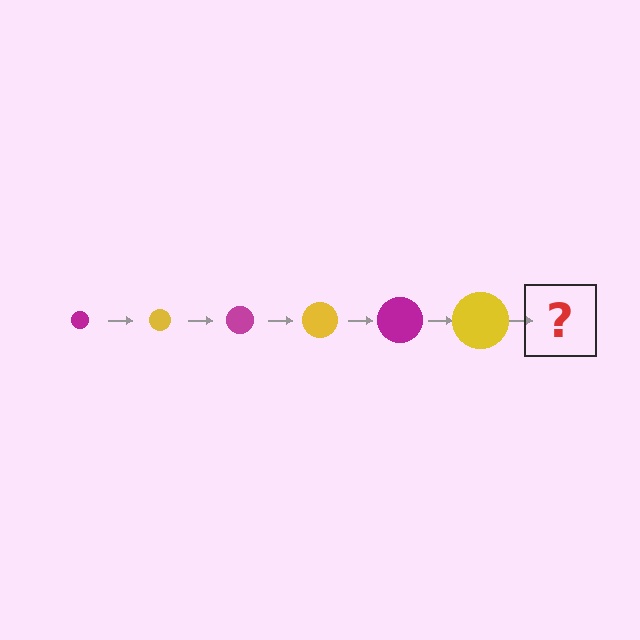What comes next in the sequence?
The next element should be a magenta circle, larger than the previous one.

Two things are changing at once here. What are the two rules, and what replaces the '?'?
The two rules are that the circle grows larger each step and the color cycles through magenta and yellow. The '?' should be a magenta circle, larger than the previous one.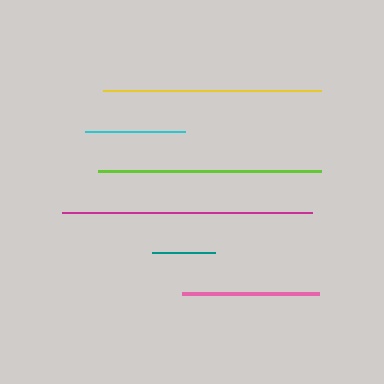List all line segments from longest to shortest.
From longest to shortest: magenta, lime, yellow, pink, cyan, teal.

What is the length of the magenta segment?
The magenta segment is approximately 250 pixels long.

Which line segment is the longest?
The magenta line is the longest at approximately 250 pixels.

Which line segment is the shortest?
The teal line is the shortest at approximately 63 pixels.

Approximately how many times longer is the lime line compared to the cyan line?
The lime line is approximately 2.2 times the length of the cyan line.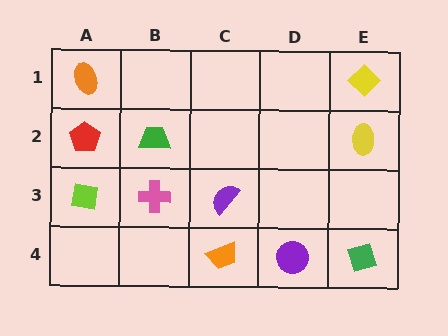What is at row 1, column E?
A yellow diamond.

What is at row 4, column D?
A purple circle.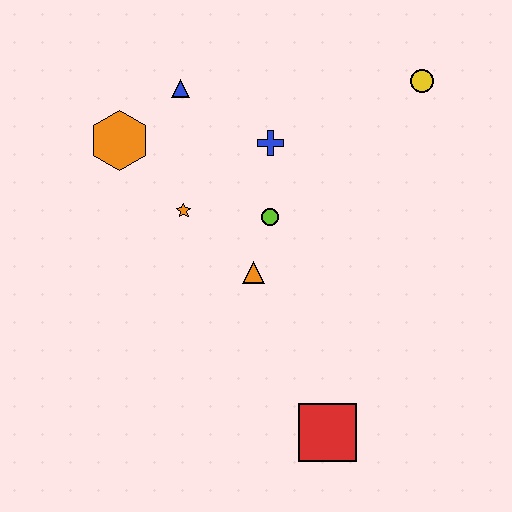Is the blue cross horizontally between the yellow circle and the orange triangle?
Yes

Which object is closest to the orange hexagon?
The blue triangle is closest to the orange hexagon.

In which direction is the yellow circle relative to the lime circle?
The yellow circle is to the right of the lime circle.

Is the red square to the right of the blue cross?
Yes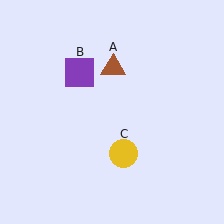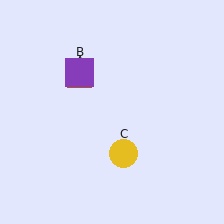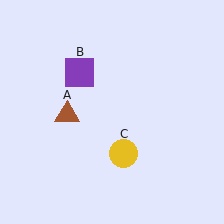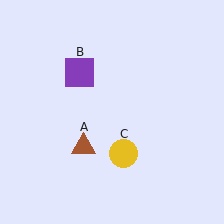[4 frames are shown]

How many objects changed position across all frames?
1 object changed position: brown triangle (object A).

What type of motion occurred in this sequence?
The brown triangle (object A) rotated counterclockwise around the center of the scene.